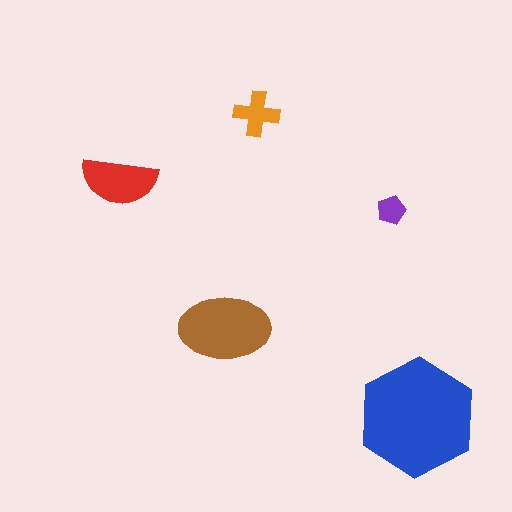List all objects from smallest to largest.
The purple pentagon, the orange cross, the red semicircle, the brown ellipse, the blue hexagon.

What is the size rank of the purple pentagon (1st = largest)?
5th.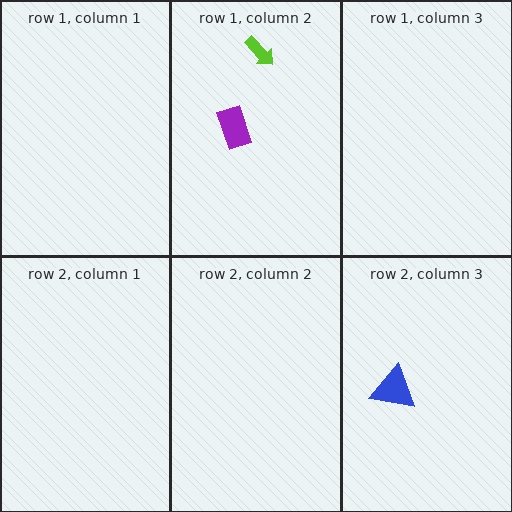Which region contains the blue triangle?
The row 2, column 3 region.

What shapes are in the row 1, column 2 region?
The lime arrow, the purple rectangle.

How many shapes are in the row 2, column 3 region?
1.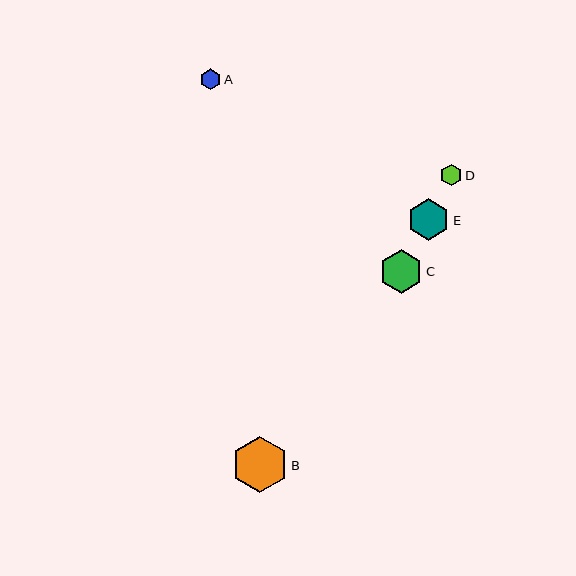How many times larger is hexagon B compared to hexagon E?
Hexagon B is approximately 1.3 times the size of hexagon E.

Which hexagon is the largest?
Hexagon B is the largest with a size of approximately 56 pixels.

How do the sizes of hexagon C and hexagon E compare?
Hexagon C and hexagon E are approximately the same size.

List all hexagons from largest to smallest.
From largest to smallest: B, C, E, D, A.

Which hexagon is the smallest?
Hexagon A is the smallest with a size of approximately 21 pixels.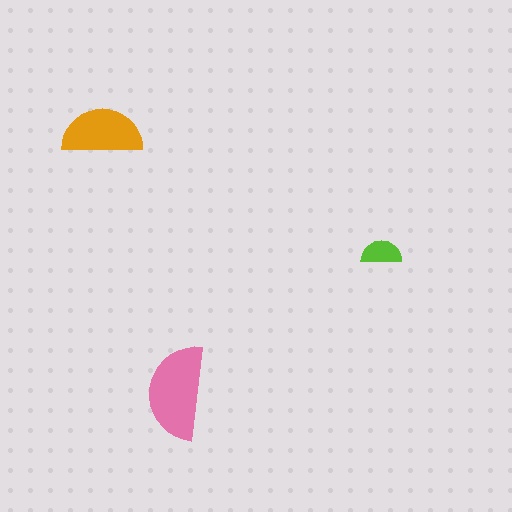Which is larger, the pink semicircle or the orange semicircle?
The pink one.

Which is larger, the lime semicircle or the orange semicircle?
The orange one.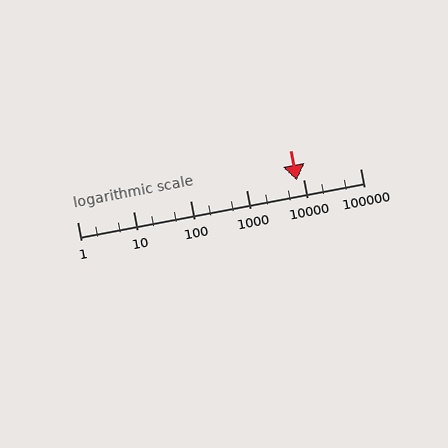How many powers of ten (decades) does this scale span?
The scale spans 5 decades, from 1 to 100000.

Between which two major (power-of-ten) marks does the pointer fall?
The pointer is between 1000 and 10000.